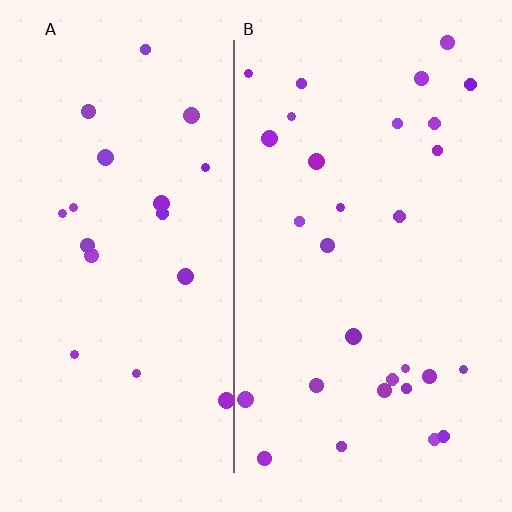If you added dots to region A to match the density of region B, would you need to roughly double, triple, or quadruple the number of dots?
Approximately double.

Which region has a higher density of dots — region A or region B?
B (the right).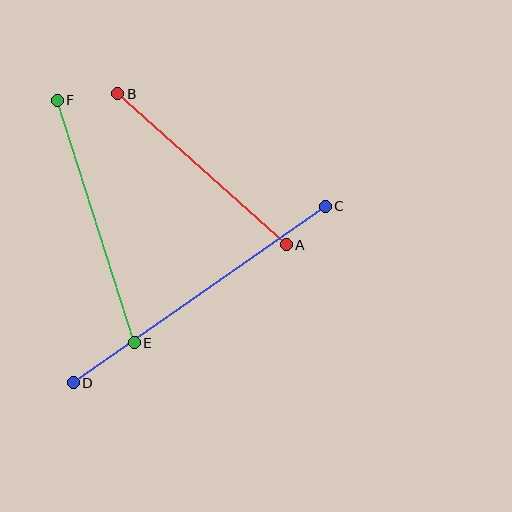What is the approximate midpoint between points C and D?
The midpoint is at approximately (199, 295) pixels.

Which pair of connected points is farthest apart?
Points C and D are farthest apart.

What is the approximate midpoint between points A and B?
The midpoint is at approximately (202, 169) pixels.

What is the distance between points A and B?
The distance is approximately 226 pixels.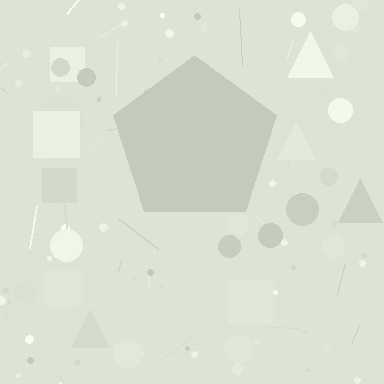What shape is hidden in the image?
A pentagon is hidden in the image.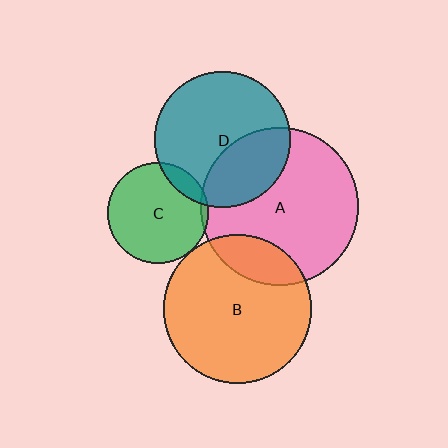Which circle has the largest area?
Circle A (pink).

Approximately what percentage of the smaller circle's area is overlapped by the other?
Approximately 35%.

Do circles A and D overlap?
Yes.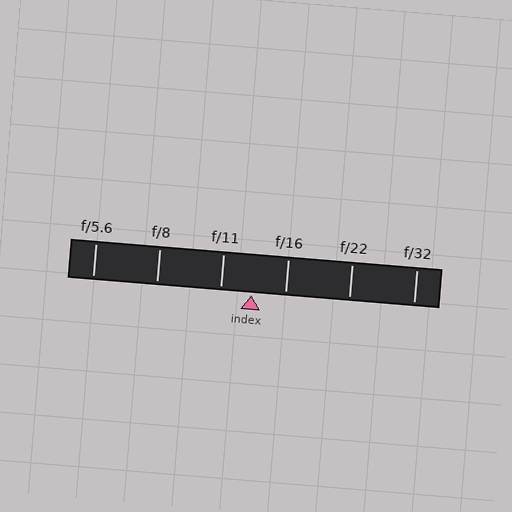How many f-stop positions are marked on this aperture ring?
There are 6 f-stop positions marked.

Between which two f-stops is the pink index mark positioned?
The index mark is between f/11 and f/16.